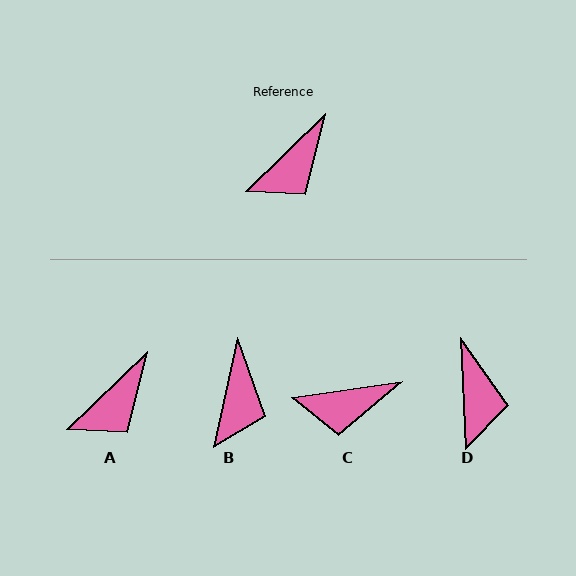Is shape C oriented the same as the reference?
No, it is off by about 36 degrees.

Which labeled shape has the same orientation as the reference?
A.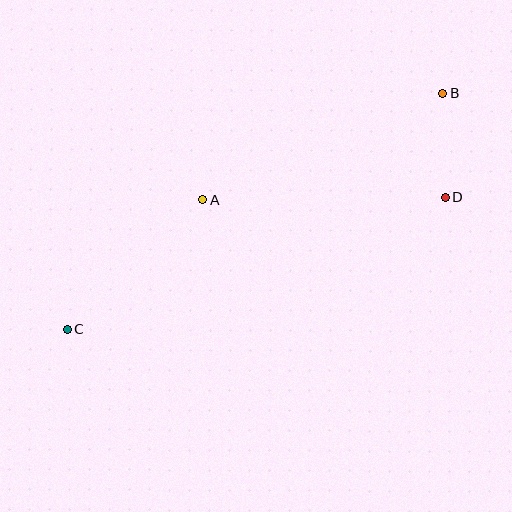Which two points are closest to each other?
Points B and D are closest to each other.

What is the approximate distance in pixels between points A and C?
The distance between A and C is approximately 188 pixels.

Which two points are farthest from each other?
Points B and C are farthest from each other.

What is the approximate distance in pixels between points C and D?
The distance between C and D is approximately 401 pixels.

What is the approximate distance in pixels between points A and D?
The distance between A and D is approximately 243 pixels.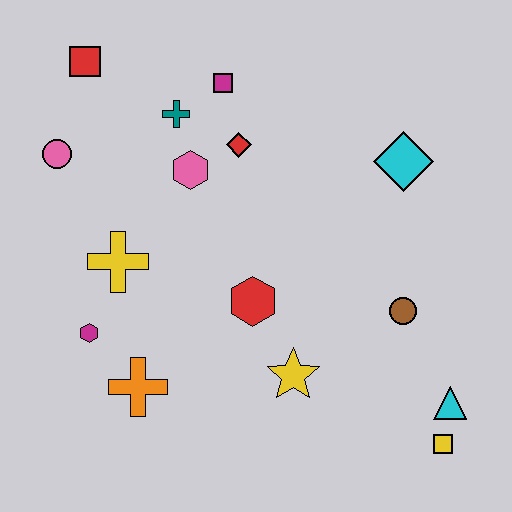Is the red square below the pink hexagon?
No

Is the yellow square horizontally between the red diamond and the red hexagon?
No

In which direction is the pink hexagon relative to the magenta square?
The pink hexagon is below the magenta square.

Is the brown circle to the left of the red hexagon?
No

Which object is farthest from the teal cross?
The yellow square is farthest from the teal cross.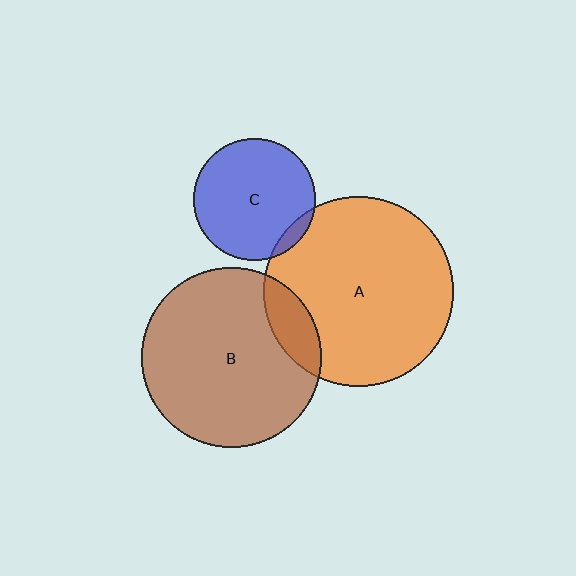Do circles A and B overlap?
Yes.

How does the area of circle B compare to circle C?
Approximately 2.2 times.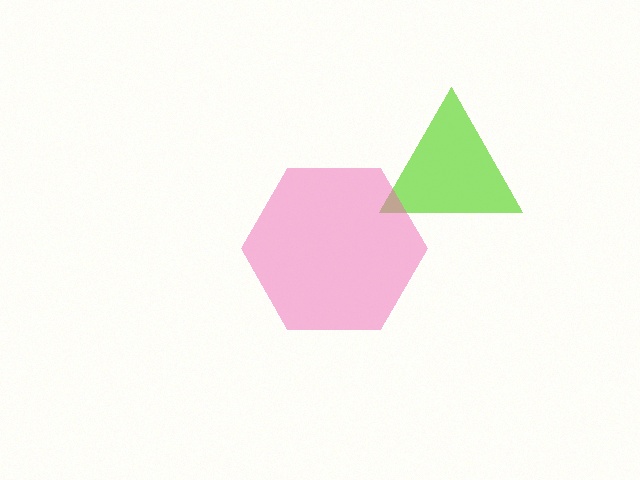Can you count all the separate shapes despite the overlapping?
Yes, there are 2 separate shapes.